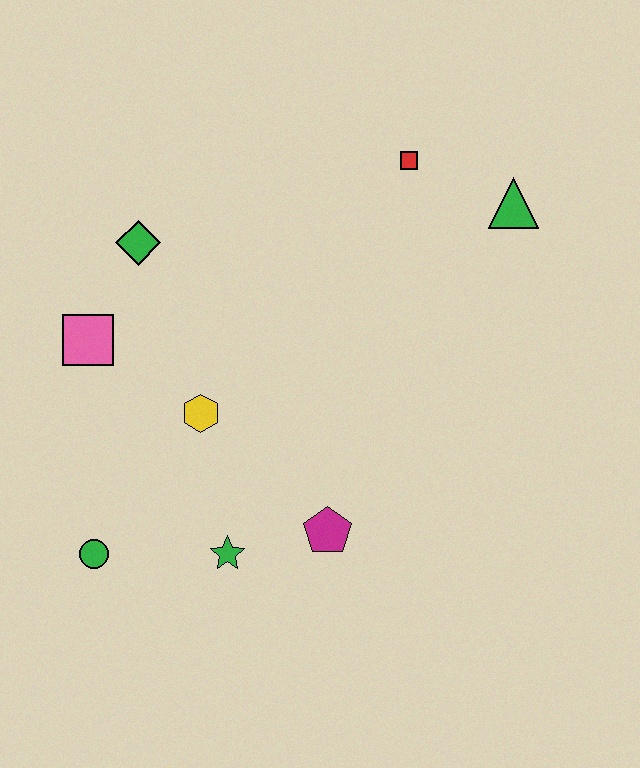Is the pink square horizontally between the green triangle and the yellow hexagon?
No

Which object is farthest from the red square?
The green circle is farthest from the red square.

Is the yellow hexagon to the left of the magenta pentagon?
Yes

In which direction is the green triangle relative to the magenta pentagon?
The green triangle is above the magenta pentagon.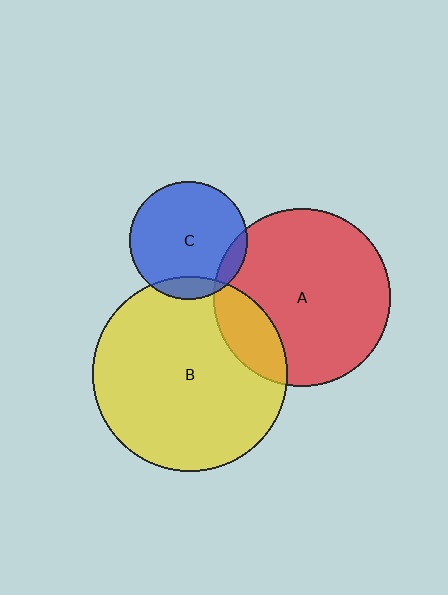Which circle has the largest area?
Circle B (yellow).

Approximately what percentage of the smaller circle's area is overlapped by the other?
Approximately 10%.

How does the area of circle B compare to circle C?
Approximately 2.7 times.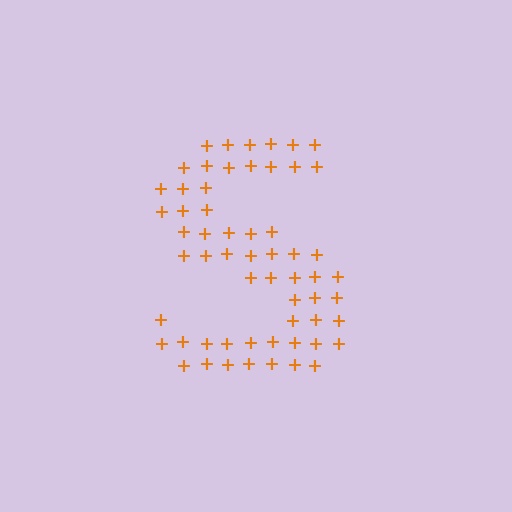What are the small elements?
The small elements are plus signs.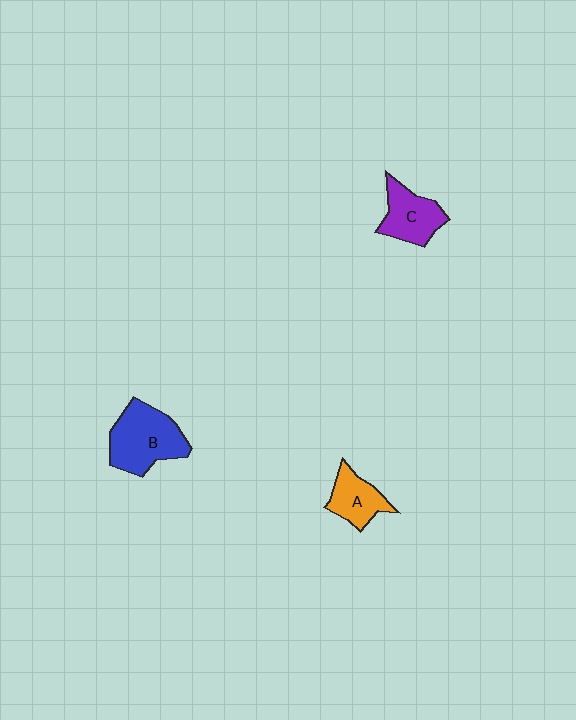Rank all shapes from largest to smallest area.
From largest to smallest: B (blue), C (purple), A (orange).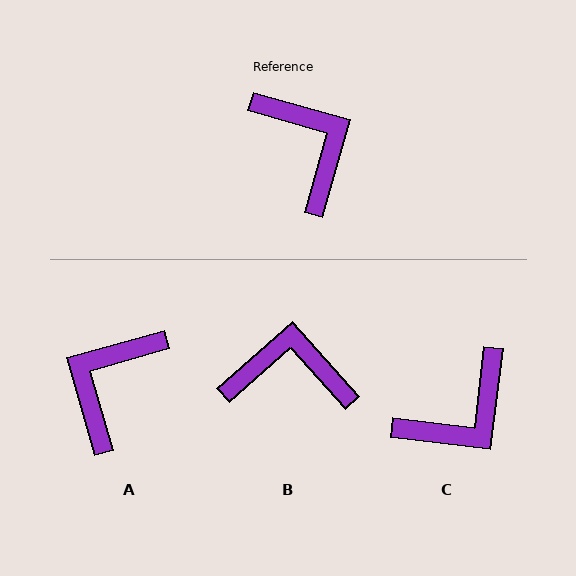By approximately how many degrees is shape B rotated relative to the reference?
Approximately 58 degrees counter-clockwise.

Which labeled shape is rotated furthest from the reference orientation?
A, about 122 degrees away.